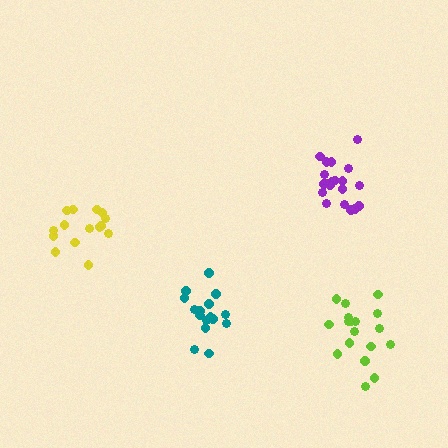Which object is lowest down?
The lime cluster is bottommost.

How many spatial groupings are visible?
There are 4 spatial groupings.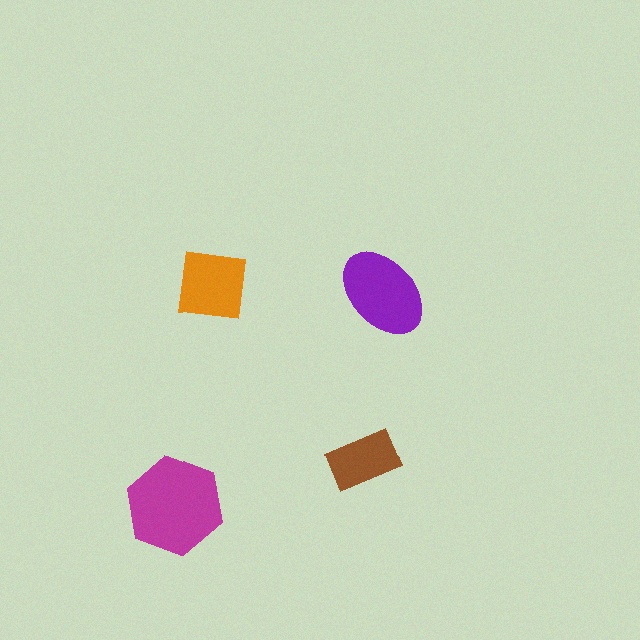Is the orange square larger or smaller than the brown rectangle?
Larger.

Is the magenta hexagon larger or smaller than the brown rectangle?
Larger.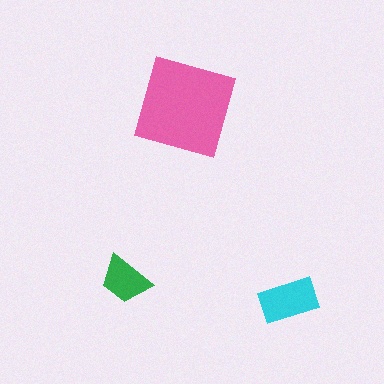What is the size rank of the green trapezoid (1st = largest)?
3rd.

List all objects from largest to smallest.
The pink square, the cyan rectangle, the green trapezoid.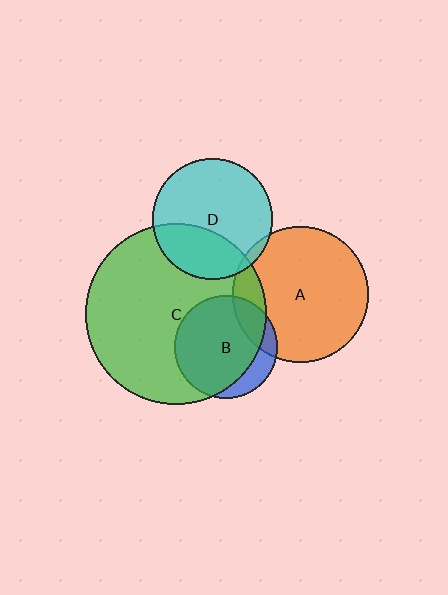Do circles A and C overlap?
Yes.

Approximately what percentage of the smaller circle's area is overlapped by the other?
Approximately 15%.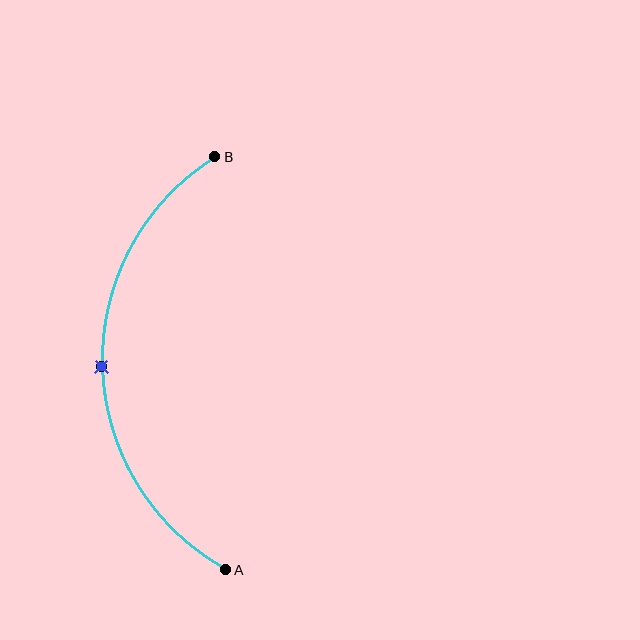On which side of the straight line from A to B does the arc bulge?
The arc bulges to the left of the straight line connecting A and B.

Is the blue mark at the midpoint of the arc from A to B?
Yes. The blue mark lies on the arc at equal arc-length from both A and B — it is the arc midpoint.